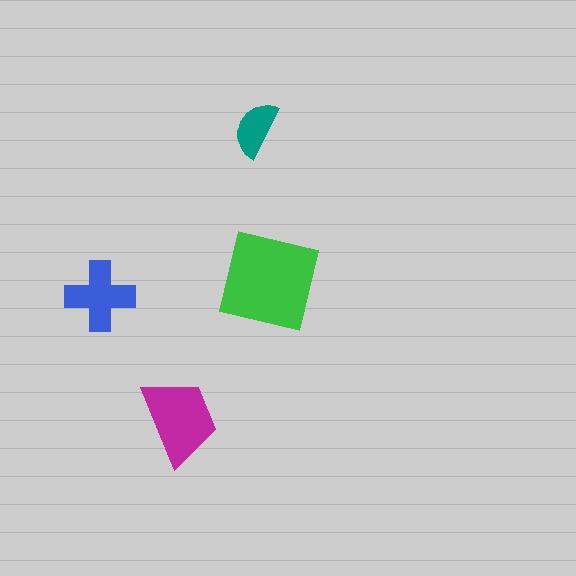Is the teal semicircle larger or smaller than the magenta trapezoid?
Smaller.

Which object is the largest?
The green square.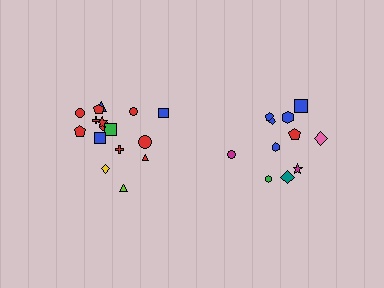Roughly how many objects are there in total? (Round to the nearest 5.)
Roughly 25 objects in total.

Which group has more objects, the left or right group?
The left group.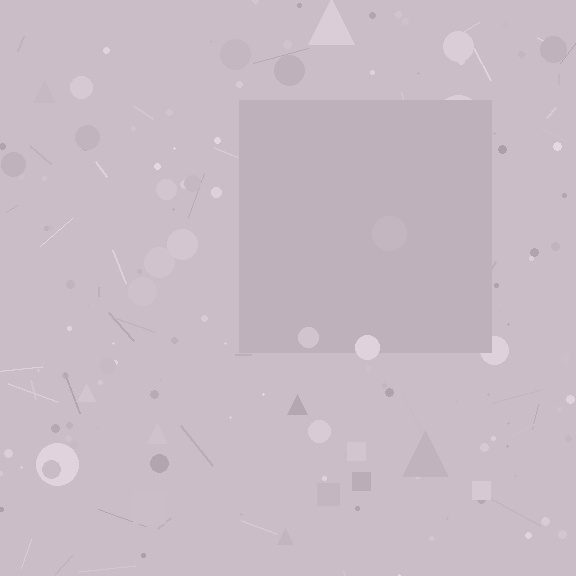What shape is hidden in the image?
A square is hidden in the image.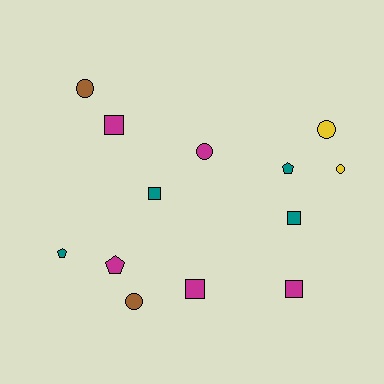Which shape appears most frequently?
Circle, with 5 objects.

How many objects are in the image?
There are 13 objects.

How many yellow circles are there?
There are 2 yellow circles.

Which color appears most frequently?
Magenta, with 5 objects.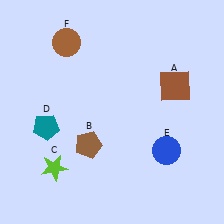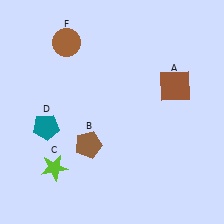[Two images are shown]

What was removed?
The blue circle (E) was removed in Image 2.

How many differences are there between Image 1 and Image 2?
There is 1 difference between the two images.